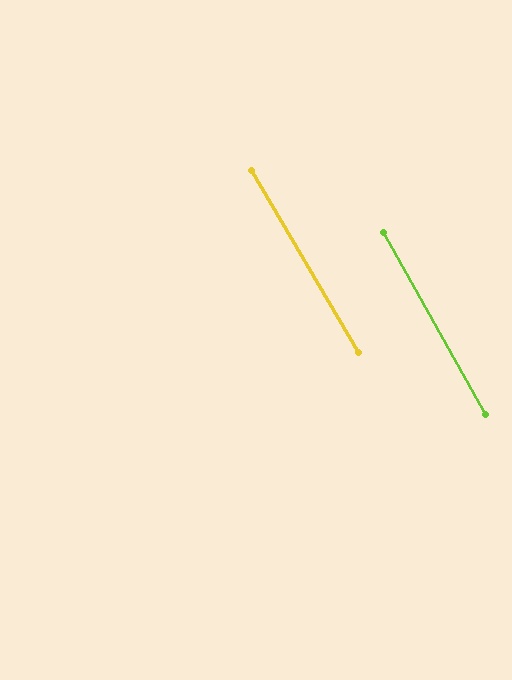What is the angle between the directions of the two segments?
Approximately 1 degree.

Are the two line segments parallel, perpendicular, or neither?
Parallel — their directions differ by only 1.1°.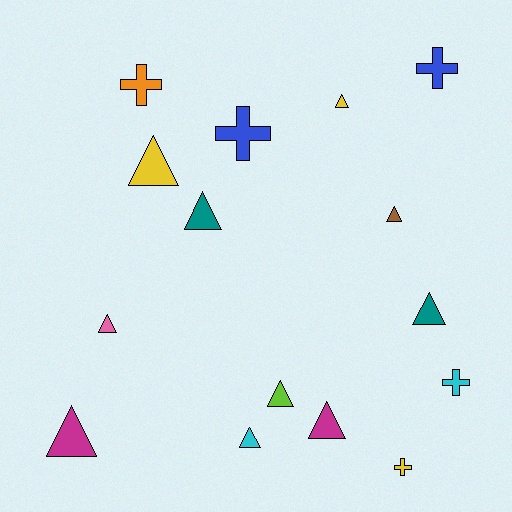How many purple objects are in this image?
There are no purple objects.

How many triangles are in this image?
There are 10 triangles.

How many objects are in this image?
There are 15 objects.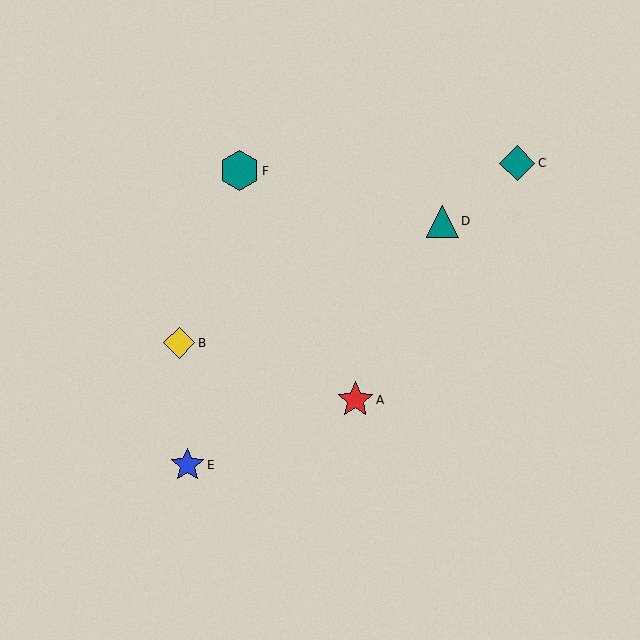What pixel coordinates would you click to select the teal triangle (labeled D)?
Click at (442, 221) to select the teal triangle D.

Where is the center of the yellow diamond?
The center of the yellow diamond is at (179, 343).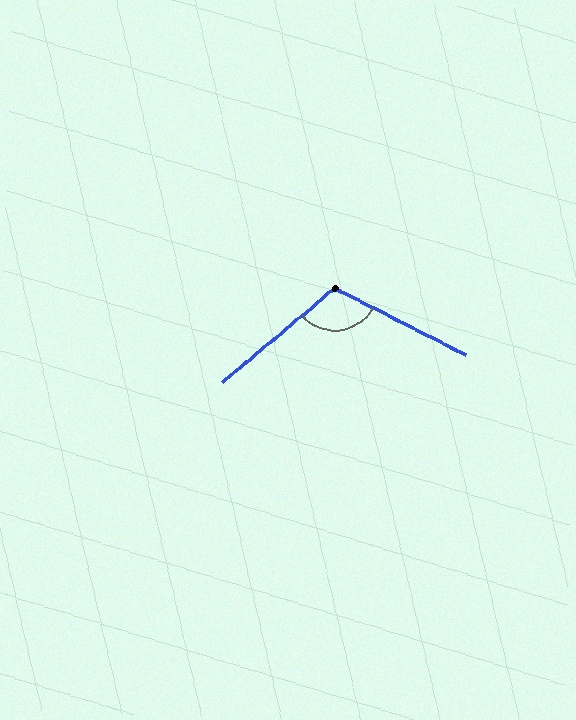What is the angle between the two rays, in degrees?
Approximately 113 degrees.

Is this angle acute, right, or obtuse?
It is obtuse.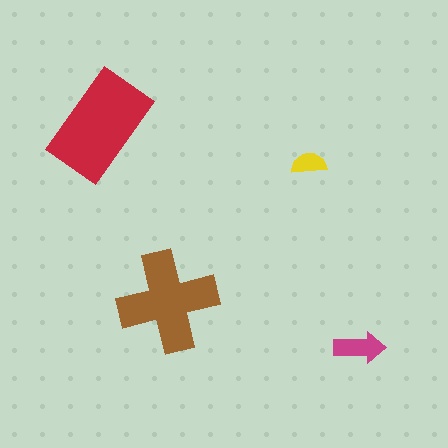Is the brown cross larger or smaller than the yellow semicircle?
Larger.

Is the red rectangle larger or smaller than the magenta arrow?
Larger.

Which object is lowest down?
The magenta arrow is bottommost.